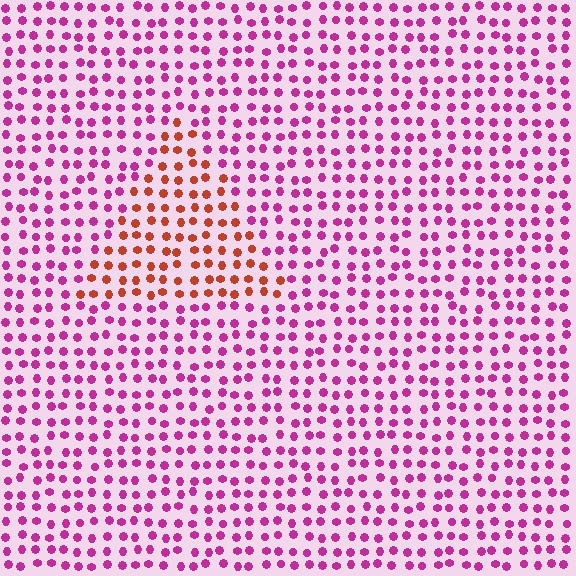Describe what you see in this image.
The image is filled with small magenta elements in a uniform arrangement. A triangle-shaped region is visible where the elements are tinted to a slightly different hue, forming a subtle color boundary.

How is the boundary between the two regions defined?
The boundary is defined purely by a slight shift in hue (about 52 degrees). Spacing, size, and orientation are identical on both sides.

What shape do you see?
I see a triangle.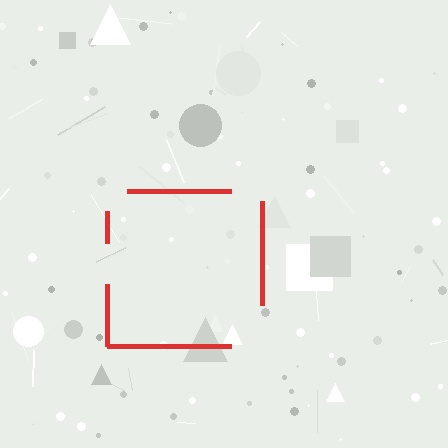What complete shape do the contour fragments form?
The contour fragments form a square.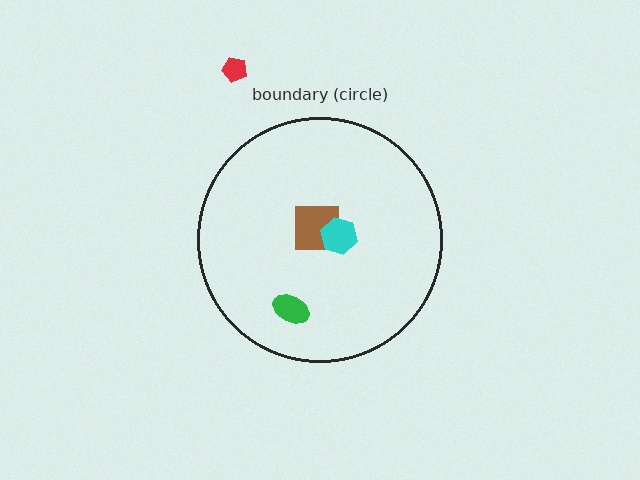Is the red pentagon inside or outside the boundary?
Outside.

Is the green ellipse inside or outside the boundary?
Inside.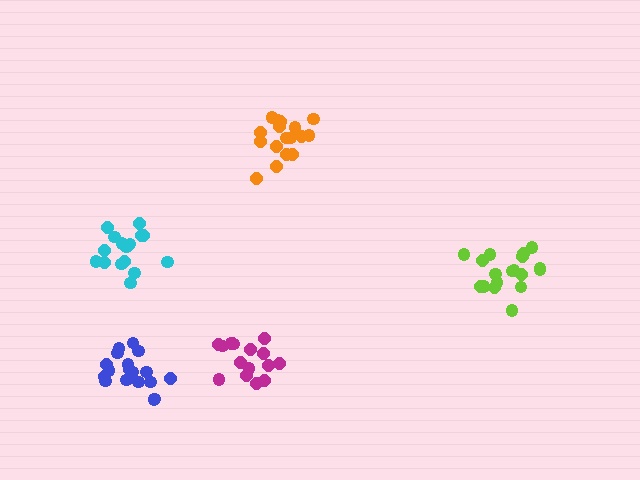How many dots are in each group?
Group 1: 16 dots, Group 2: 18 dots, Group 3: 17 dots, Group 4: 18 dots, Group 5: 17 dots (86 total).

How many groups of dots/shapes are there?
There are 5 groups.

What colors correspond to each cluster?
The clusters are colored: magenta, lime, cyan, blue, orange.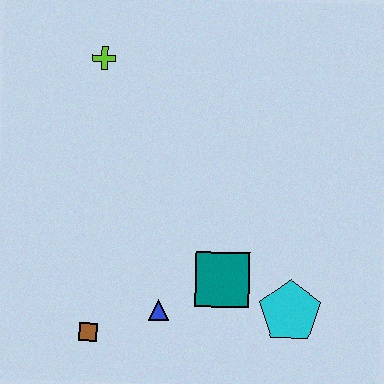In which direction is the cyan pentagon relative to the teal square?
The cyan pentagon is to the right of the teal square.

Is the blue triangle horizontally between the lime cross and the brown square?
No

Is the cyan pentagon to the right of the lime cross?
Yes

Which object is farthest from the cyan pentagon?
The lime cross is farthest from the cyan pentagon.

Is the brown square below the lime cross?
Yes